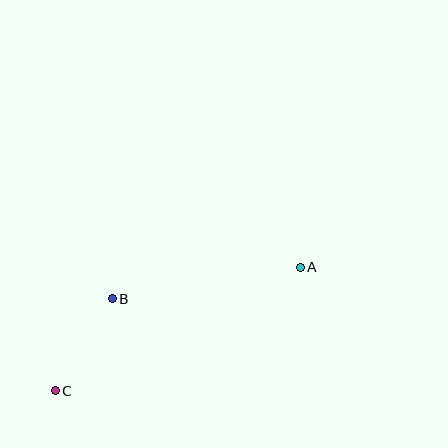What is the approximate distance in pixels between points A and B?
The distance between A and B is approximately 191 pixels.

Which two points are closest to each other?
Points B and C are closest to each other.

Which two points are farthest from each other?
Points A and C are farthest from each other.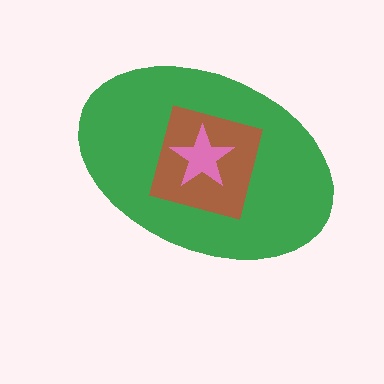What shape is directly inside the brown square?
The pink star.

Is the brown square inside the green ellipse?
Yes.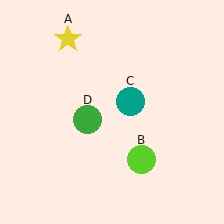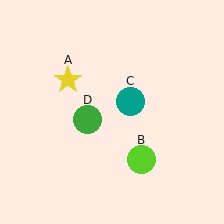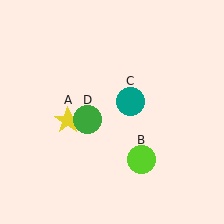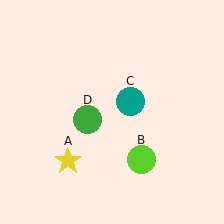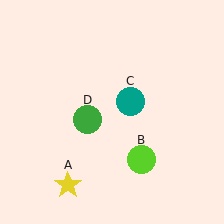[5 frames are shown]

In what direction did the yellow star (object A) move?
The yellow star (object A) moved down.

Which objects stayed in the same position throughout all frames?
Lime circle (object B) and teal circle (object C) and green circle (object D) remained stationary.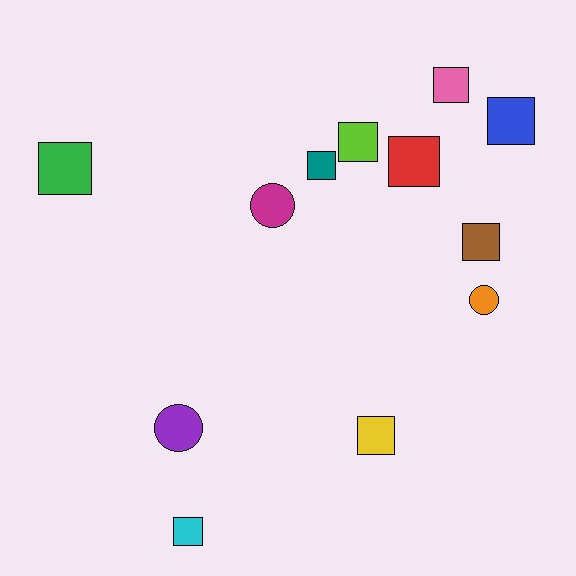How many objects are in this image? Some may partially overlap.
There are 12 objects.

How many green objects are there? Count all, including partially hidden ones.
There is 1 green object.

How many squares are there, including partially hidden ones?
There are 9 squares.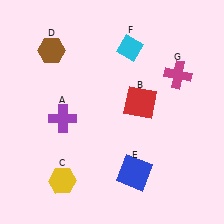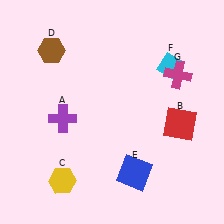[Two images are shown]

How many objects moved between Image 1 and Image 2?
2 objects moved between the two images.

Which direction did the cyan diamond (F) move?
The cyan diamond (F) moved right.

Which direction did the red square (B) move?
The red square (B) moved right.